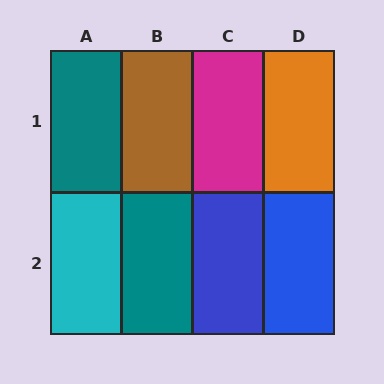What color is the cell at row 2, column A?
Cyan.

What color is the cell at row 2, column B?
Teal.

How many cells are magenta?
1 cell is magenta.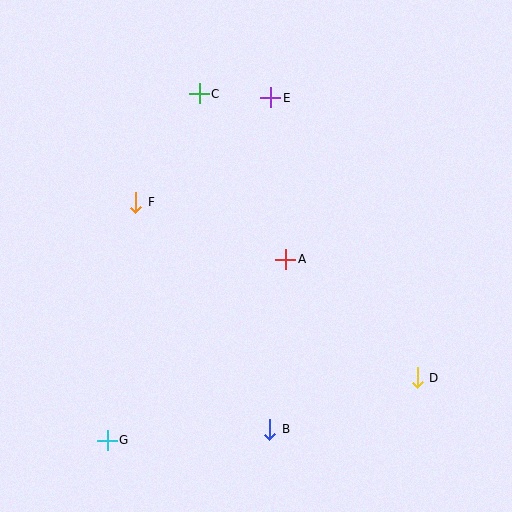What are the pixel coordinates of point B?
Point B is at (270, 429).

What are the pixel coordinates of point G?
Point G is at (107, 440).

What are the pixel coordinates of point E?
Point E is at (271, 98).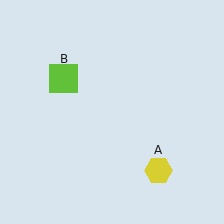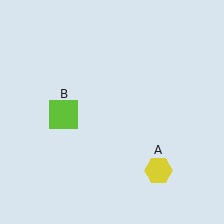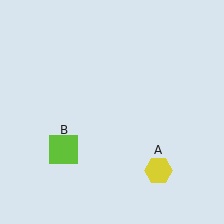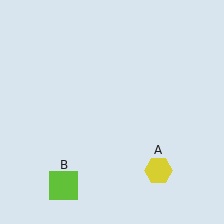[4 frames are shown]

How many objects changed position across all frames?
1 object changed position: lime square (object B).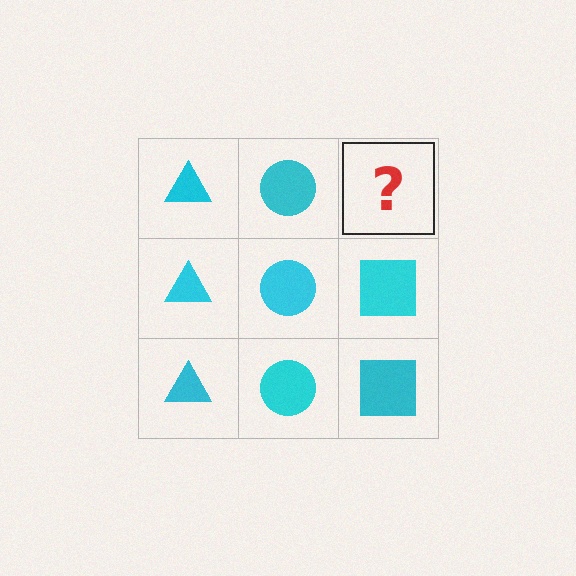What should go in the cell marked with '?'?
The missing cell should contain a cyan square.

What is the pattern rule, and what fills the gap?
The rule is that each column has a consistent shape. The gap should be filled with a cyan square.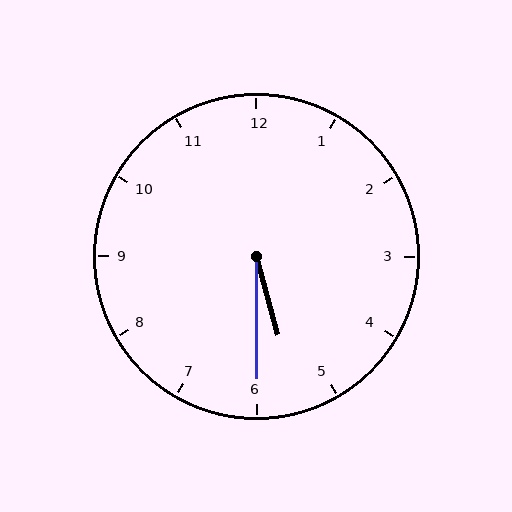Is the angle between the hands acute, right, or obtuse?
It is acute.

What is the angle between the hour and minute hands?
Approximately 15 degrees.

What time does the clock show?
5:30.